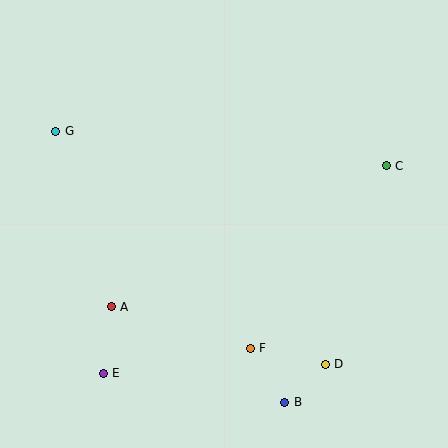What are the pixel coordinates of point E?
Point E is at (103, 373).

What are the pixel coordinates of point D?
Point D is at (325, 364).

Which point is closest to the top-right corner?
Point C is closest to the top-right corner.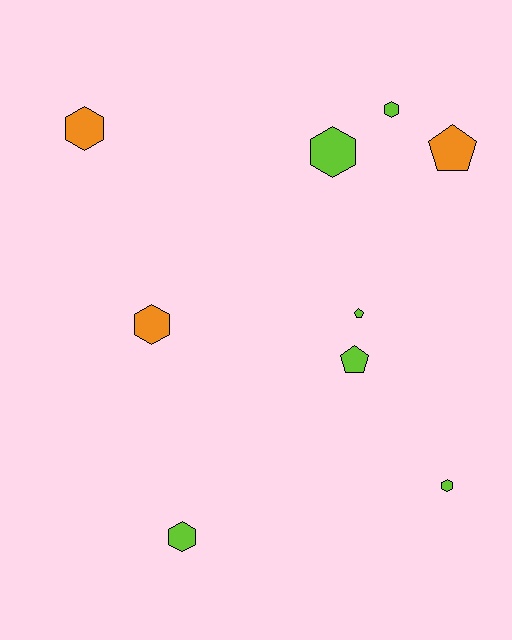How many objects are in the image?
There are 9 objects.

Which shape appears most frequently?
Hexagon, with 6 objects.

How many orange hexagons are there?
There are 2 orange hexagons.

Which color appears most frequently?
Lime, with 6 objects.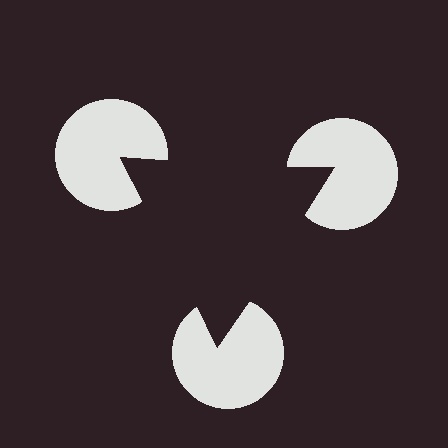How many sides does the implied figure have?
3 sides.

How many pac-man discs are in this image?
There are 3 — one at each vertex of the illusory triangle.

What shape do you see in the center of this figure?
An illusory triangle — its edges are inferred from the aligned wedge cuts in the pac-man discs, not physically drawn.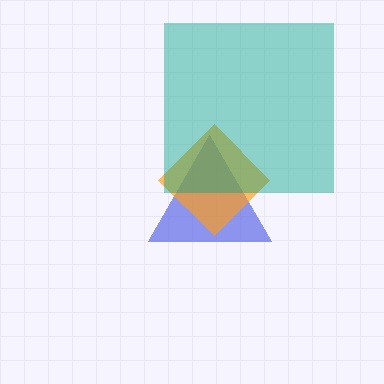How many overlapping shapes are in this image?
There are 3 overlapping shapes in the image.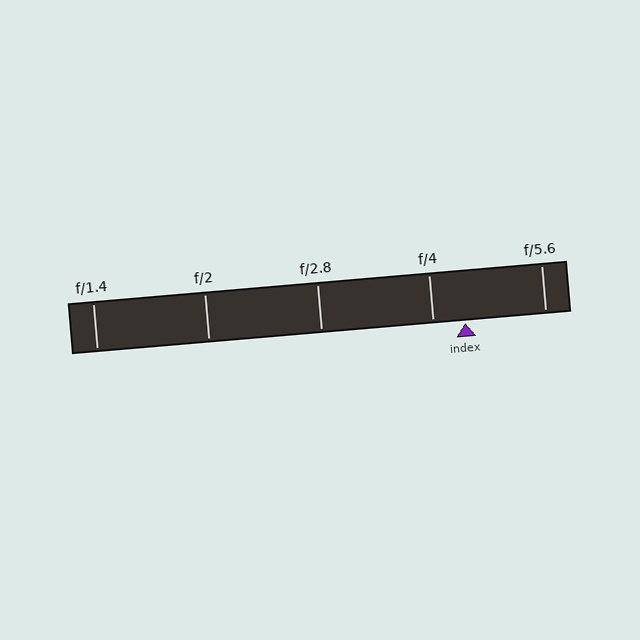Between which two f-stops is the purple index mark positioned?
The index mark is between f/4 and f/5.6.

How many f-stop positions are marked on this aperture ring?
There are 5 f-stop positions marked.